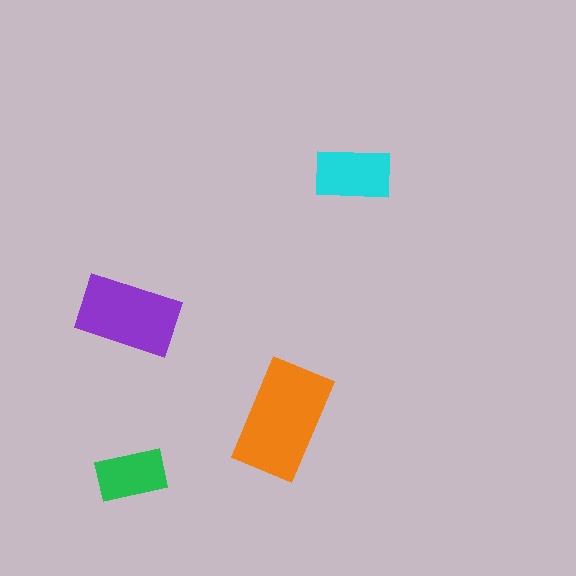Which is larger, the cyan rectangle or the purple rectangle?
The purple one.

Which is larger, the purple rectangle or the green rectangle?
The purple one.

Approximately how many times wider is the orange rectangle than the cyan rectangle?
About 1.5 times wider.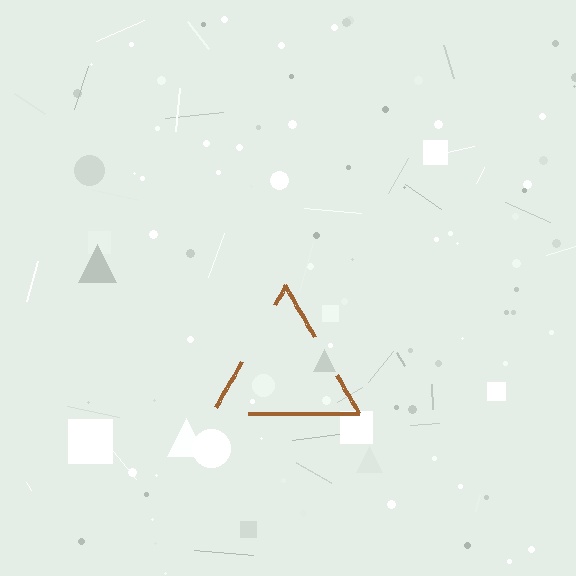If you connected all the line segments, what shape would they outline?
They would outline a triangle.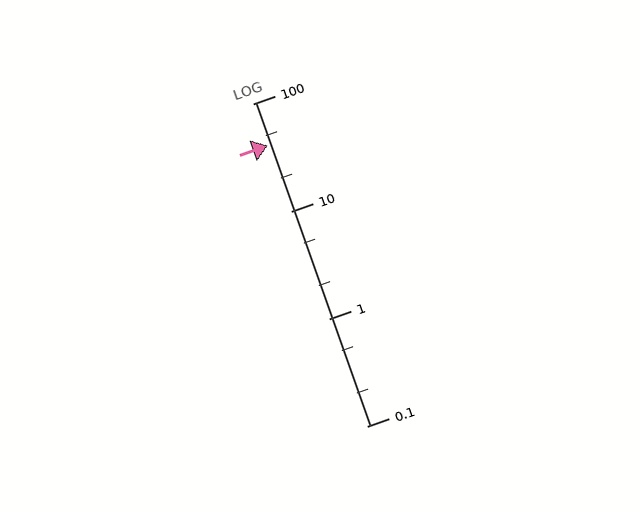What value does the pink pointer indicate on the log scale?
The pointer indicates approximately 41.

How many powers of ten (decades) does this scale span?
The scale spans 3 decades, from 0.1 to 100.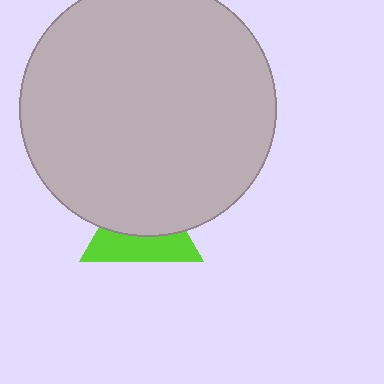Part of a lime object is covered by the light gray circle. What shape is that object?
It is a triangle.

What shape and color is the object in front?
The object in front is a light gray circle.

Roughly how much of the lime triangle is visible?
A small part of it is visible (roughly 44%).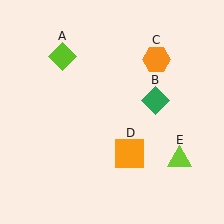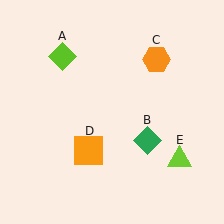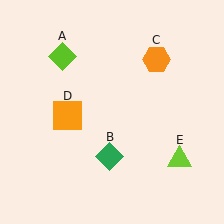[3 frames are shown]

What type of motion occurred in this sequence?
The green diamond (object B), orange square (object D) rotated clockwise around the center of the scene.